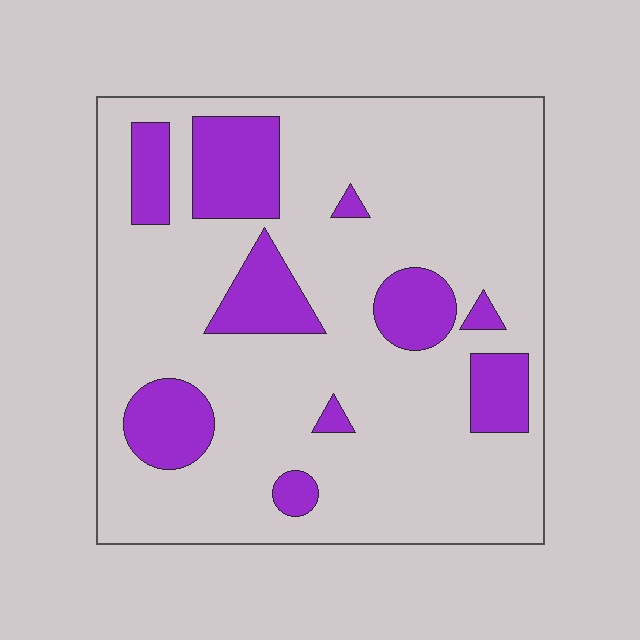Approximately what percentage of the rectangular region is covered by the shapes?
Approximately 20%.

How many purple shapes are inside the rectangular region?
10.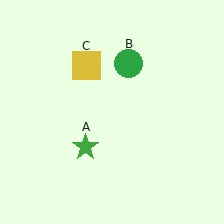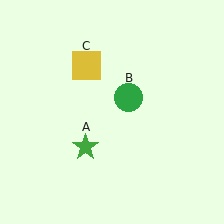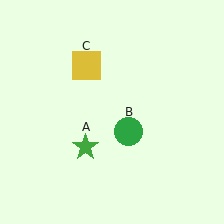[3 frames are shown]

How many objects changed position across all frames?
1 object changed position: green circle (object B).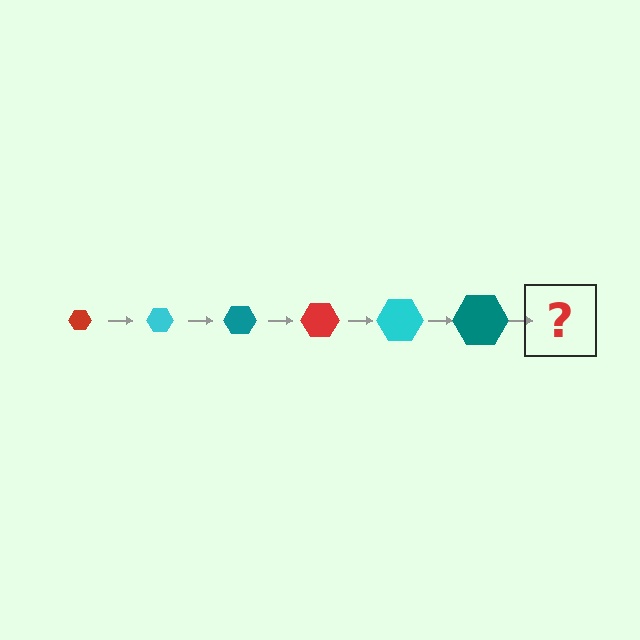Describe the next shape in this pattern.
It should be a red hexagon, larger than the previous one.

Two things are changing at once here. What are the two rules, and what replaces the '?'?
The two rules are that the hexagon grows larger each step and the color cycles through red, cyan, and teal. The '?' should be a red hexagon, larger than the previous one.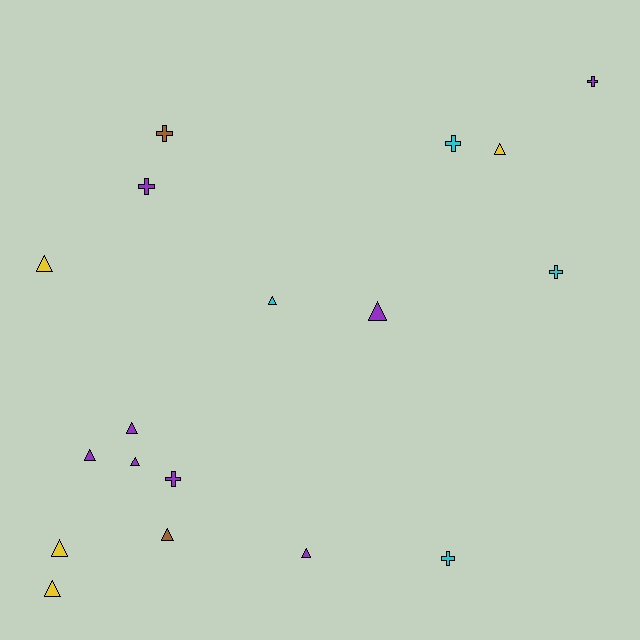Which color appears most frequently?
Purple, with 8 objects.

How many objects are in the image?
There are 18 objects.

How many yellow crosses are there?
There are no yellow crosses.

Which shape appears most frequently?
Triangle, with 11 objects.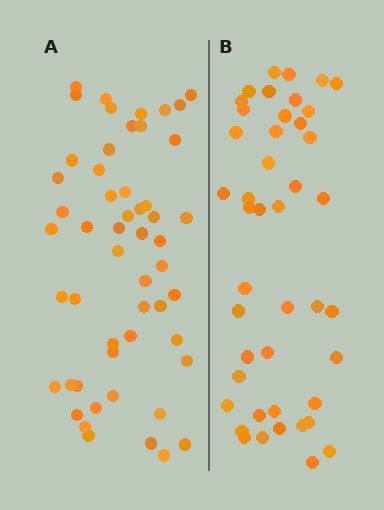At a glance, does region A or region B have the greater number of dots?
Region A (the left region) has more dots.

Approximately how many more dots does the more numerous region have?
Region A has roughly 8 or so more dots than region B.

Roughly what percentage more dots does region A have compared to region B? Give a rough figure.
About 20% more.